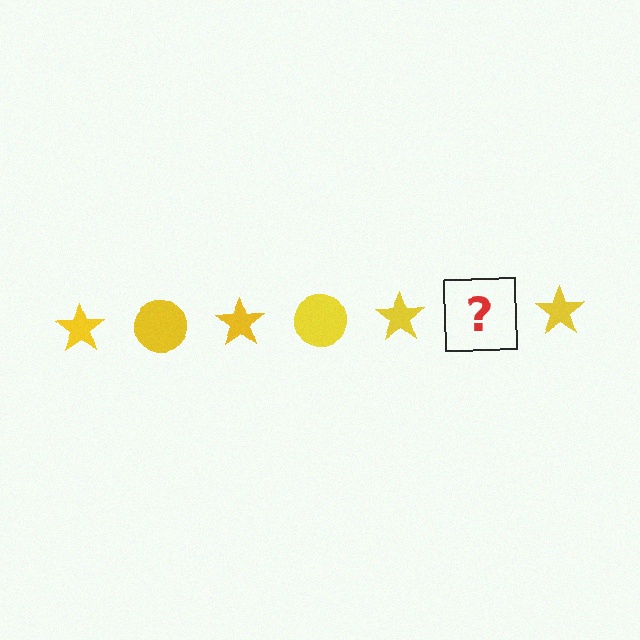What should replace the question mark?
The question mark should be replaced with a yellow circle.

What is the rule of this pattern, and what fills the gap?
The rule is that the pattern cycles through star, circle shapes in yellow. The gap should be filled with a yellow circle.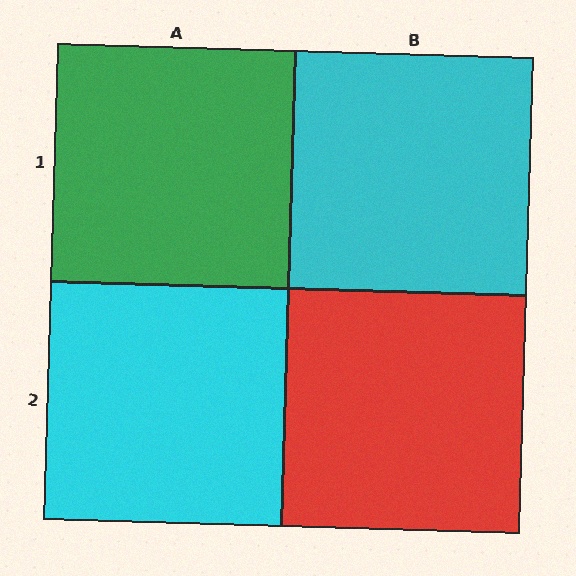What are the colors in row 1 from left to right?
Green, cyan.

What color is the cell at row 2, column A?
Cyan.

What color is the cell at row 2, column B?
Red.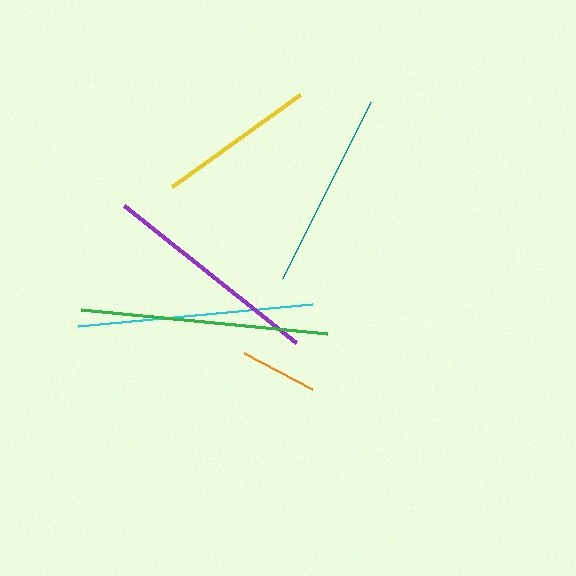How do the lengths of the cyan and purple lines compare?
The cyan and purple lines are approximately the same length.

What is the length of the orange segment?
The orange segment is approximately 77 pixels long.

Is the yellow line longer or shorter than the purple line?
The purple line is longer than the yellow line.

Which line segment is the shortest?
The orange line is the shortest at approximately 77 pixels.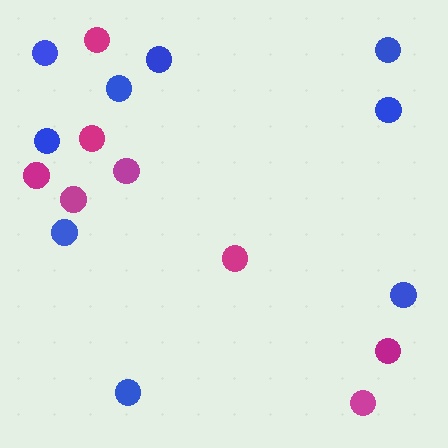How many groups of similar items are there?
There are 2 groups: one group of magenta circles (8) and one group of blue circles (9).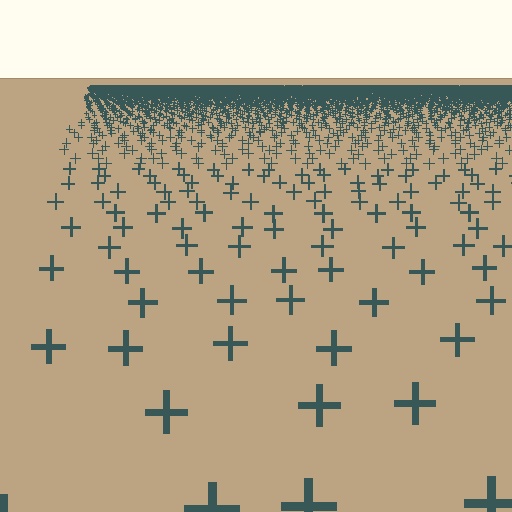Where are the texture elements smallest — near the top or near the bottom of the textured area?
Near the top.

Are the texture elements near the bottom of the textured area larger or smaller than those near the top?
Larger. Near the bottom, elements are closer to the viewer and appear at a bigger on-screen size.